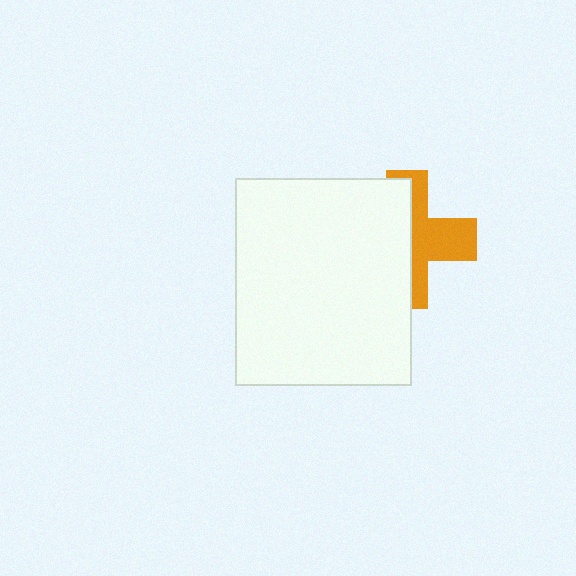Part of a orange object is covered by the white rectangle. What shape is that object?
It is a cross.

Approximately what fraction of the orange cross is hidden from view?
Roughly 54% of the orange cross is hidden behind the white rectangle.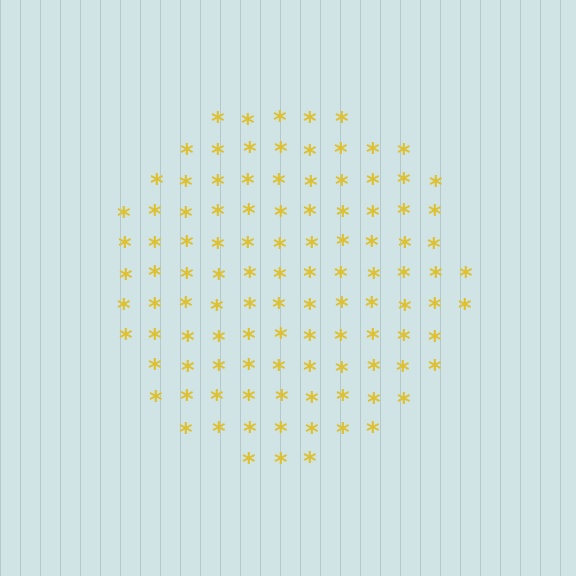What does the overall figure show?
The overall figure shows a circle.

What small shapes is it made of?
It is made of small asterisks.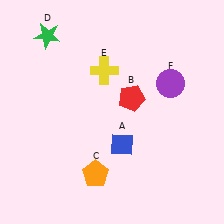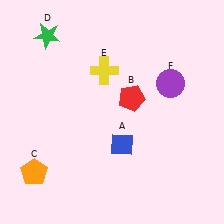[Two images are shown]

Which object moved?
The orange pentagon (C) moved left.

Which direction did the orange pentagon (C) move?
The orange pentagon (C) moved left.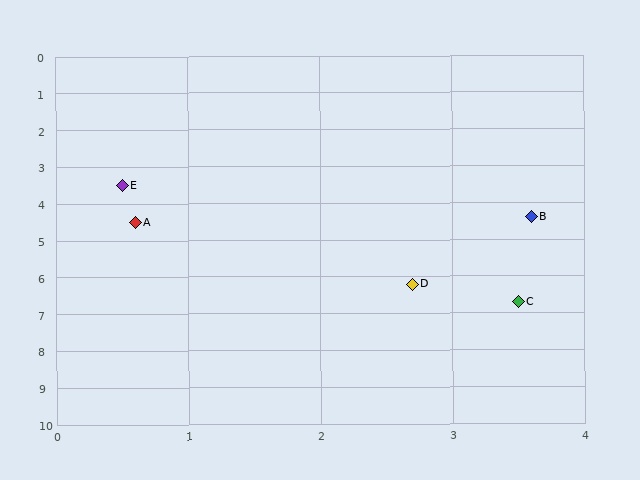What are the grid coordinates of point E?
Point E is at approximately (0.5, 3.5).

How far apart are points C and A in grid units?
Points C and A are about 3.6 grid units apart.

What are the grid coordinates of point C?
Point C is at approximately (3.5, 6.7).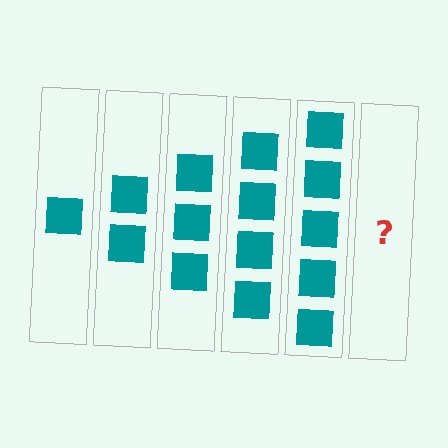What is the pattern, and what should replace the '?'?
The pattern is that each step adds one more square. The '?' should be 6 squares.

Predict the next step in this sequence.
The next step is 6 squares.